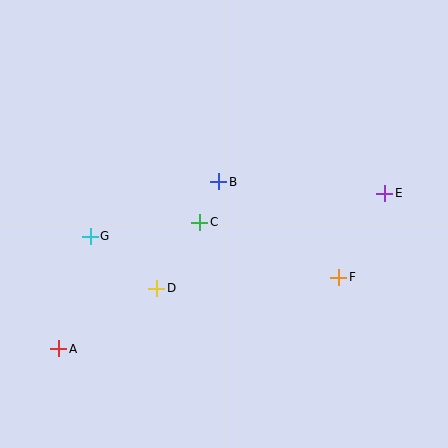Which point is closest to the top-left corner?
Point G is closest to the top-left corner.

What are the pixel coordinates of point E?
Point E is at (385, 193).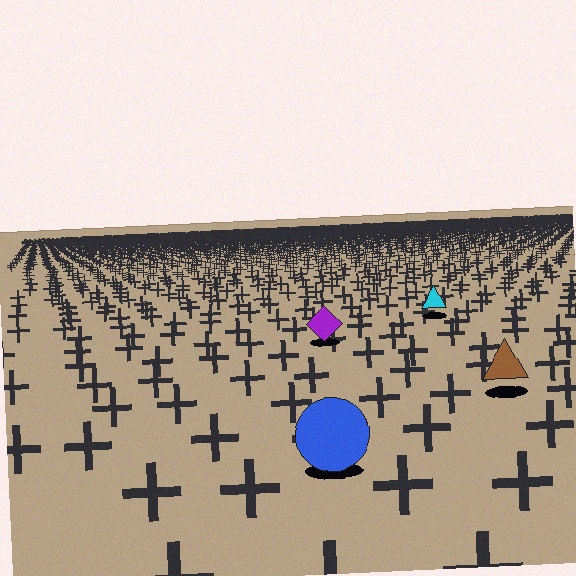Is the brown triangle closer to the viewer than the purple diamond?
Yes. The brown triangle is closer — you can tell from the texture gradient: the ground texture is coarser near it.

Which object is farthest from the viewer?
The cyan triangle is farthest from the viewer. It appears smaller and the ground texture around it is denser.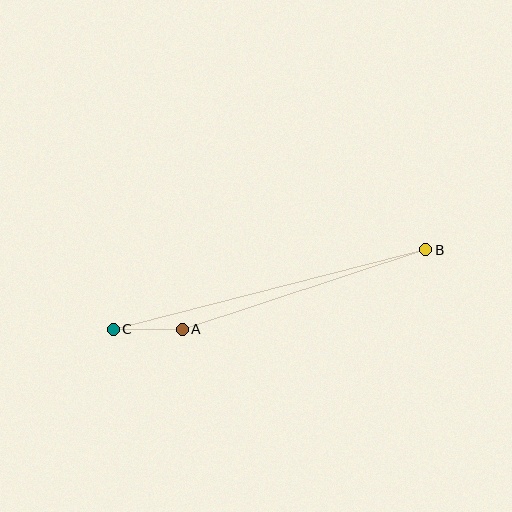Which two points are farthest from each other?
Points B and C are farthest from each other.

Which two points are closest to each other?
Points A and C are closest to each other.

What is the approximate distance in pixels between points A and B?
The distance between A and B is approximately 256 pixels.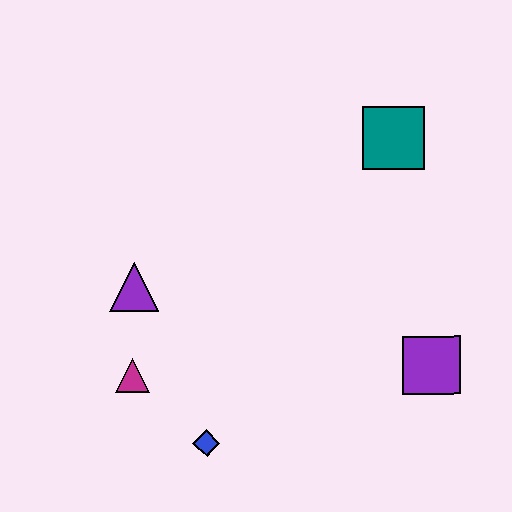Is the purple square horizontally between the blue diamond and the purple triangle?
No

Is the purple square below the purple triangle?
Yes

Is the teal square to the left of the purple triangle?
No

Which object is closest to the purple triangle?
The magenta triangle is closest to the purple triangle.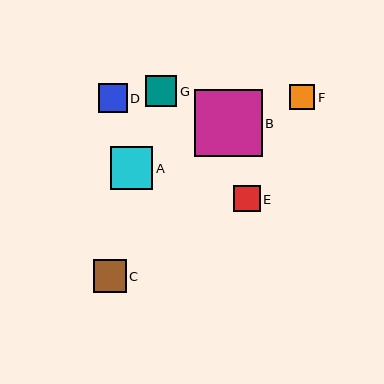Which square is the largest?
Square B is the largest with a size of approximately 67 pixels.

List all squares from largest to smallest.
From largest to smallest: B, A, C, G, D, E, F.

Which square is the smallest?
Square F is the smallest with a size of approximately 25 pixels.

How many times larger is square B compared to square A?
Square B is approximately 1.6 times the size of square A.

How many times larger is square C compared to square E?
Square C is approximately 1.2 times the size of square E.